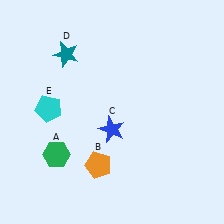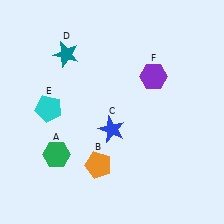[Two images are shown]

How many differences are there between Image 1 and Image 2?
There is 1 difference between the two images.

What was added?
A purple hexagon (F) was added in Image 2.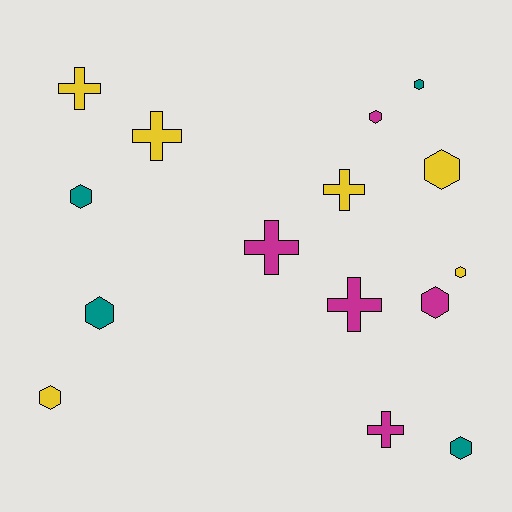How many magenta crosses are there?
There are 3 magenta crosses.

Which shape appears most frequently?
Hexagon, with 9 objects.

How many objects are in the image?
There are 15 objects.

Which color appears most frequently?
Yellow, with 6 objects.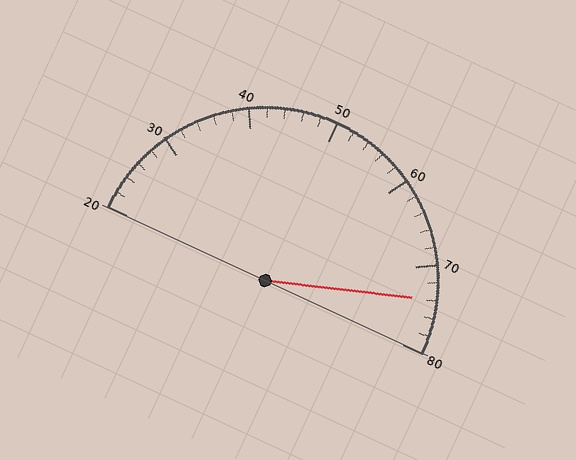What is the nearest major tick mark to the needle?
The nearest major tick mark is 70.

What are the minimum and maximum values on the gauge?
The gauge ranges from 20 to 80.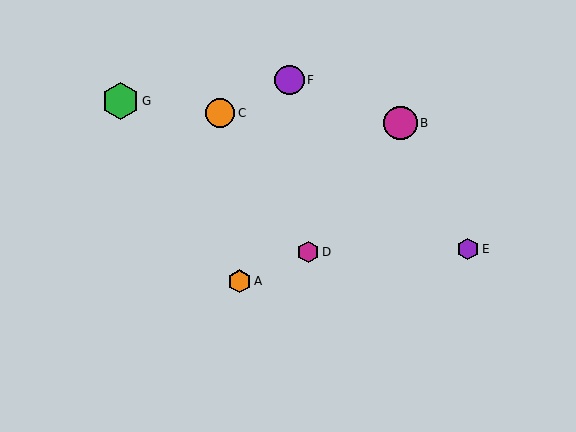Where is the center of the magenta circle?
The center of the magenta circle is at (400, 123).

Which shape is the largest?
The green hexagon (labeled G) is the largest.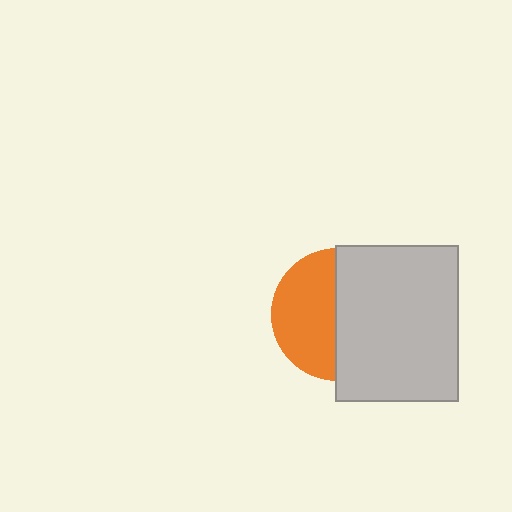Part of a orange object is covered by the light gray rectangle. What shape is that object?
It is a circle.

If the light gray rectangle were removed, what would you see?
You would see the complete orange circle.